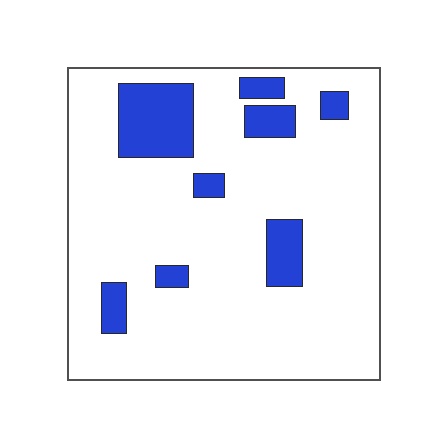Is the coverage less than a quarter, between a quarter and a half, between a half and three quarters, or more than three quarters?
Less than a quarter.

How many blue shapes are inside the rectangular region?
8.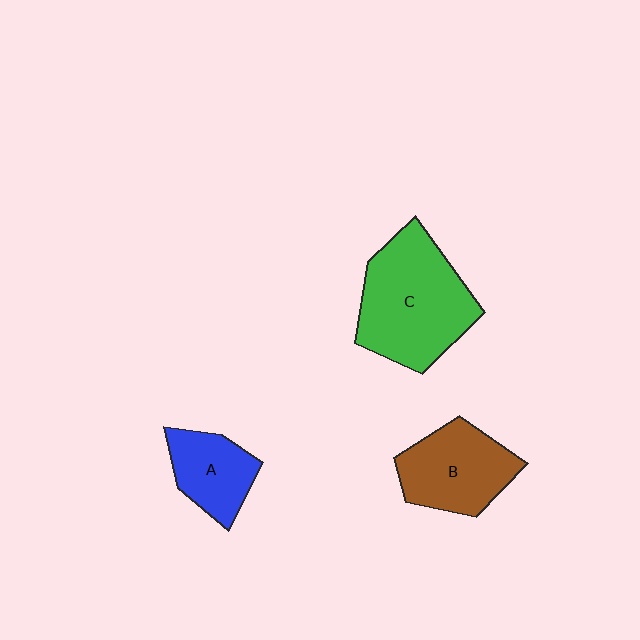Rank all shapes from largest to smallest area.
From largest to smallest: C (green), B (brown), A (blue).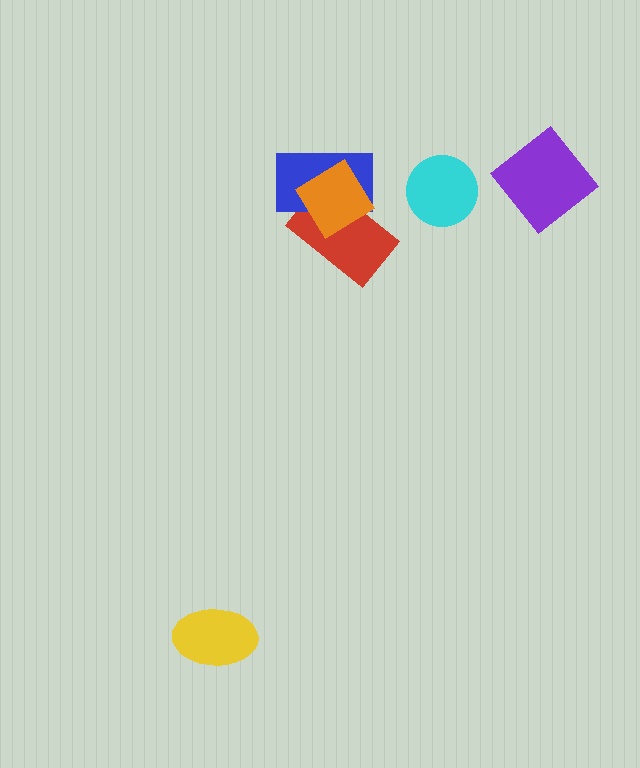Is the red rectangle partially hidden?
Yes, it is partially covered by another shape.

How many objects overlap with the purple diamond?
0 objects overlap with the purple diamond.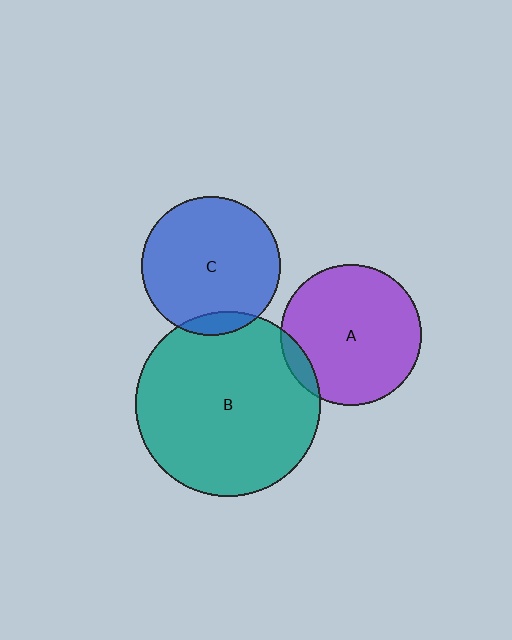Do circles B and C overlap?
Yes.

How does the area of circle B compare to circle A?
Approximately 1.7 times.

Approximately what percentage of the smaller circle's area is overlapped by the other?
Approximately 10%.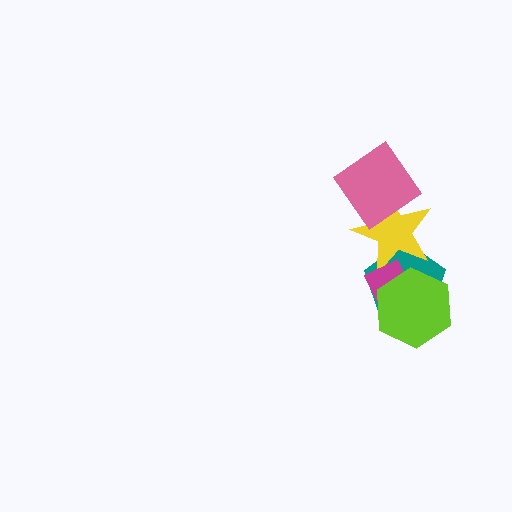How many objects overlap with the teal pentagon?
3 objects overlap with the teal pentagon.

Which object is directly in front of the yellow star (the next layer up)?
The magenta diamond is directly in front of the yellow star.